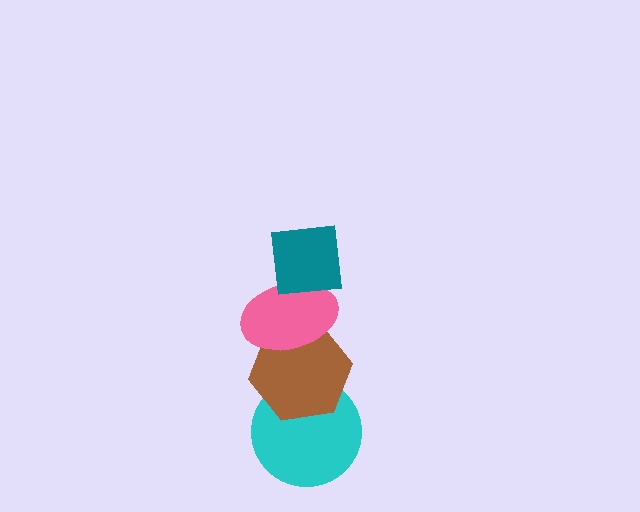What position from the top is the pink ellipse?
The pink ellipse is 2nd from the top.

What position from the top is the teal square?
The teal square is 1st from the top.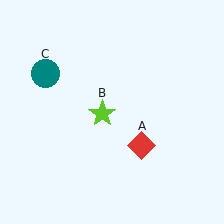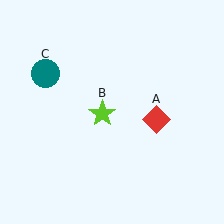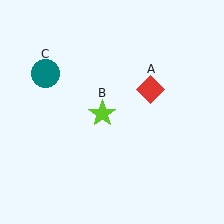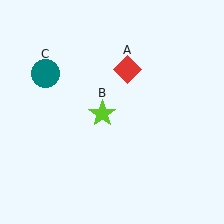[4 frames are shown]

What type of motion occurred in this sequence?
The red diamond (object A) rotated counterclockwise around the center of the scene.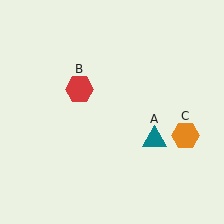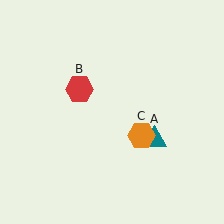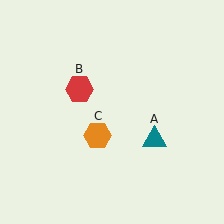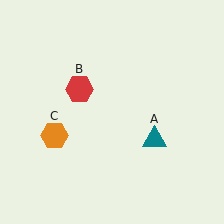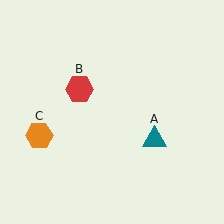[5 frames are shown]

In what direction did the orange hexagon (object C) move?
The orange hexagon (object C) moved left.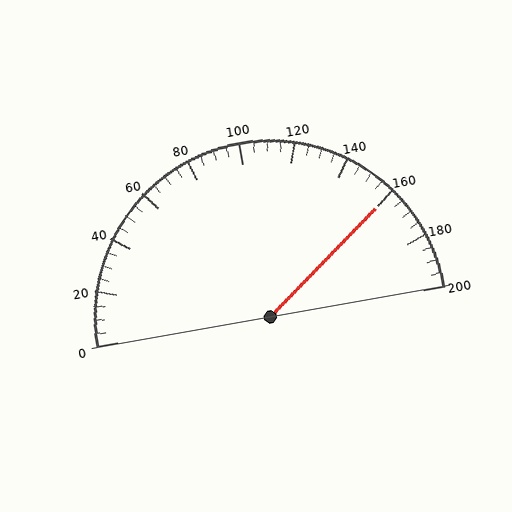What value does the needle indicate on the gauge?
The needle indicates approximately 160.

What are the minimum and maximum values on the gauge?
The gauge ranges from 0 to 200.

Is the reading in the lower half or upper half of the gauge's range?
The reading is in the upper half of the range (0 to 200).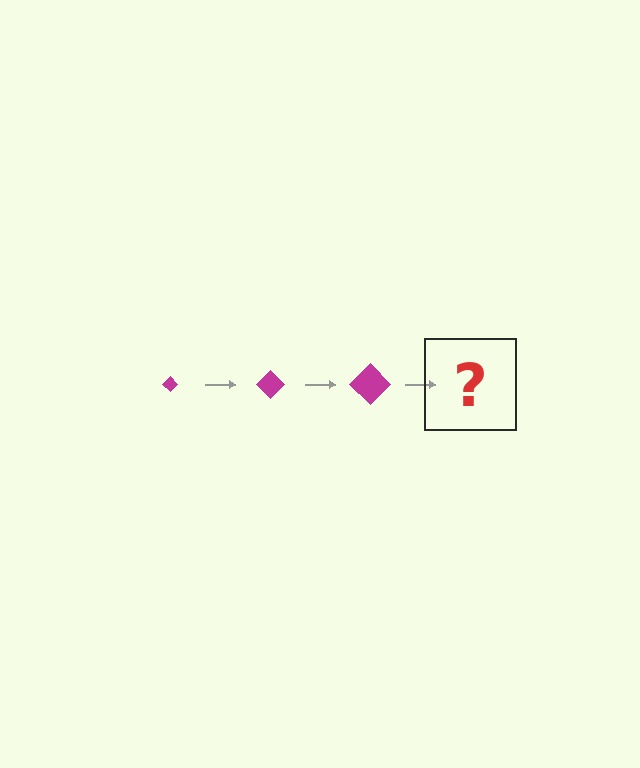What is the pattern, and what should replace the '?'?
The pattern is that the diamond gets progressively larger each step. The '?' should be a magenta diamond, larger than the previous one.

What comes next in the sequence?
The next element should be a magenta diamond, larger than the previous one.